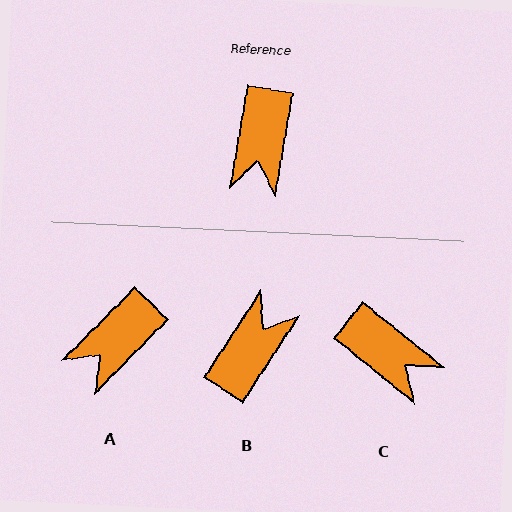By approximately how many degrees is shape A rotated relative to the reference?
Approximately 35 degrees clockwise.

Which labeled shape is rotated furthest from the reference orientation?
B, about 156 degrees away.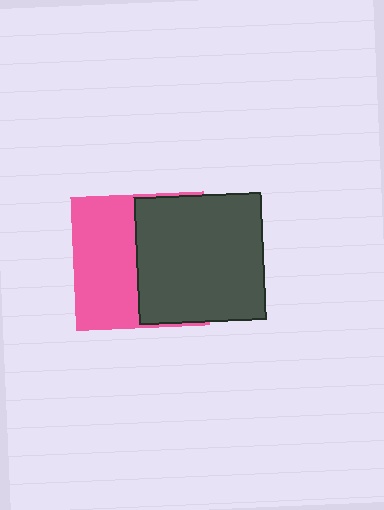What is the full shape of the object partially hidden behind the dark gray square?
The partially hidden object is a pink square.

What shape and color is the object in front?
The object in front is a dark gray square.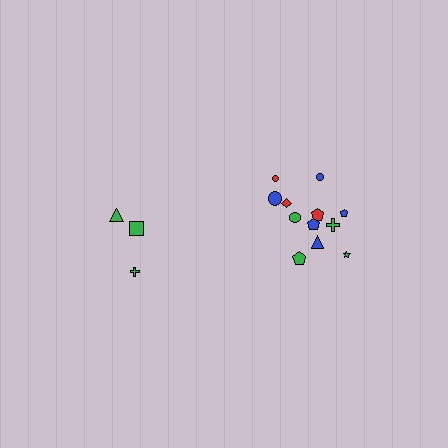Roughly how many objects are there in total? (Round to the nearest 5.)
Roughly 15 objects in total.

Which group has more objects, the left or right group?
The right group.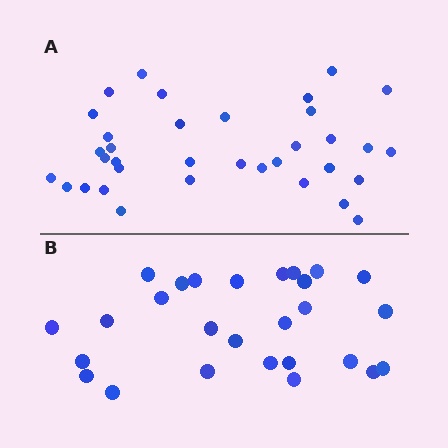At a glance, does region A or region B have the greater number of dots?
Region A (the top region) has more dots.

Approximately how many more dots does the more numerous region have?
Region A has roughly 8 or so more dots than region B.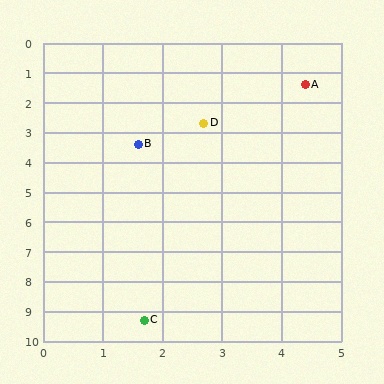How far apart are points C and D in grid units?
Points C and D are about 6.7 grid units apart.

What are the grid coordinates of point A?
Point A is at approximately (4.4, 1.4).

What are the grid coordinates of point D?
Point D is at approximately (2.7, 2.7).